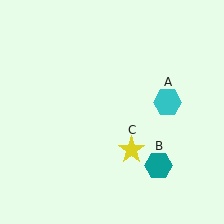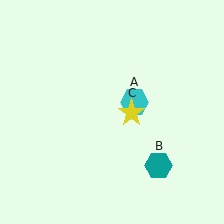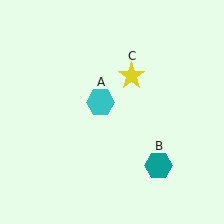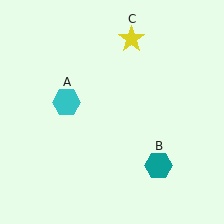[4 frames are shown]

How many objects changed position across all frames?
2 objects changed position: cyan hexagon (object A), yellow star (object C).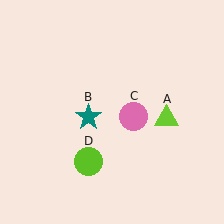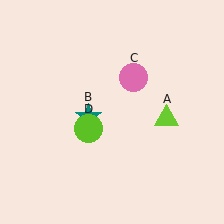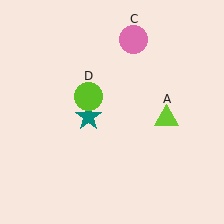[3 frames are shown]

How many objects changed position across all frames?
2 objects changed position: pink circle (object C), lime circle (object D).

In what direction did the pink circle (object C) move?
The pink circle (object C) moved up.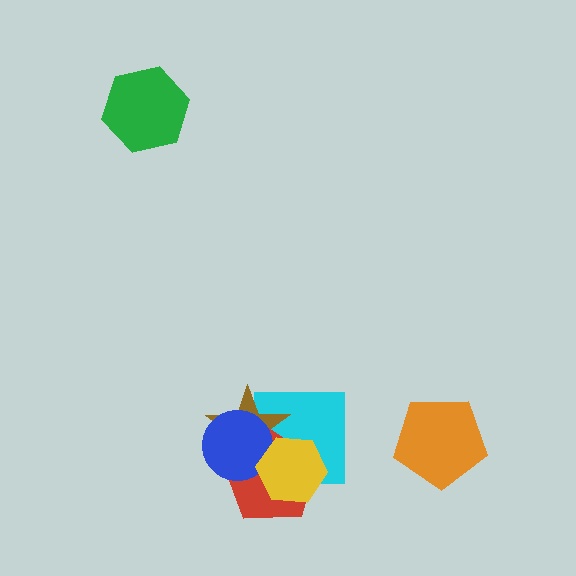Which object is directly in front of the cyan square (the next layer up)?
The brown star is directly in front of the cyan square.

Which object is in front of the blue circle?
The yellow hexagon is in front of the blue circle.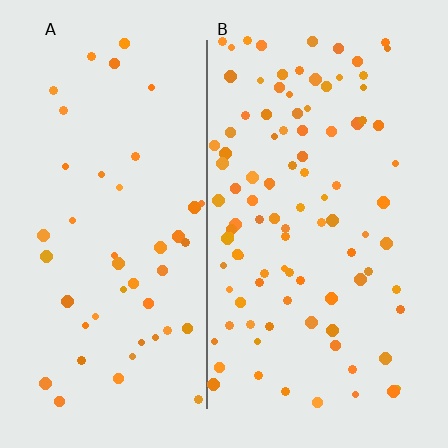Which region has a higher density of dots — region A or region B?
B (the right).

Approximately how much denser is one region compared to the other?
Approximately 2.2× — region B over region A.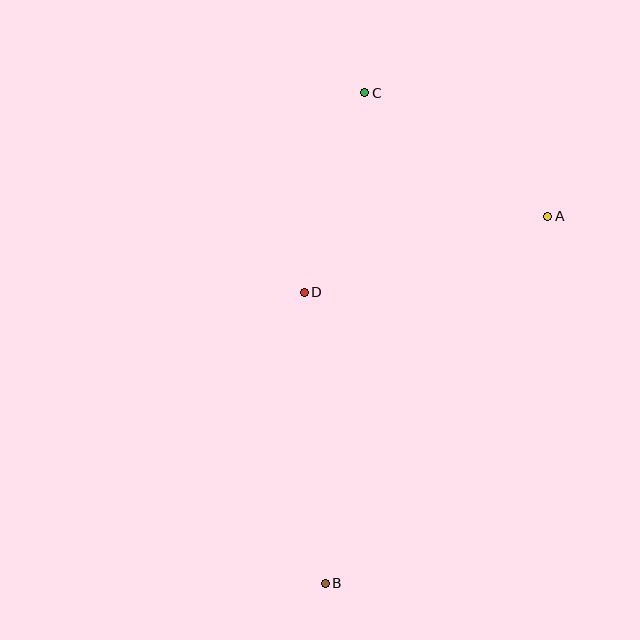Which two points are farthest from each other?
Points B and C are farthest from each other.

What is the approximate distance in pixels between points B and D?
The distance between B and D is approximately 292 pixels.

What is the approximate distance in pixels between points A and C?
The distance between A and C is approximately 221 pixels.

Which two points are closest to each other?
Points C and D are closest to each other.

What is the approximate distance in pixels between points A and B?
The distance between A and B is approximately 429 pixels.